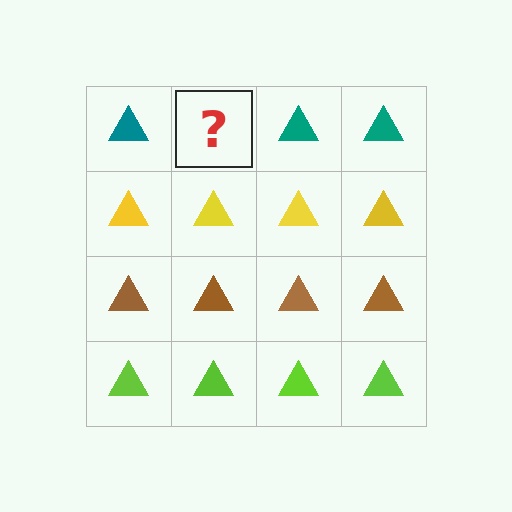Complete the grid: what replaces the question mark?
The question mark should be replaced with a teal triangle.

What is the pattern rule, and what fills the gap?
The rule is that each row has a consistent color. The gap should be filled with a teal triangle.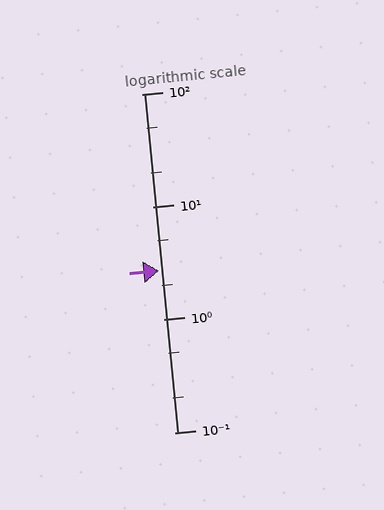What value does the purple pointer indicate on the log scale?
The pointer indicates approximately 2.7.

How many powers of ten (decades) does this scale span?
The scale spans 3 decades, from 0.1 to 100.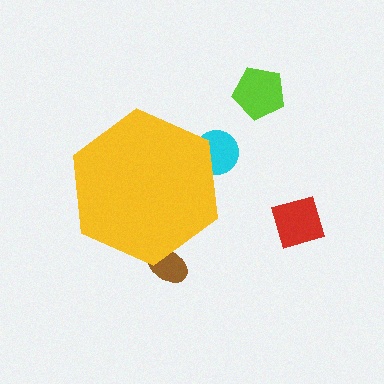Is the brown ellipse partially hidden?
Yes, the brown ellipse is partially hidden behind the yellow hexagon.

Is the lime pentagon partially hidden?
No, the lime pentagon is fully visible.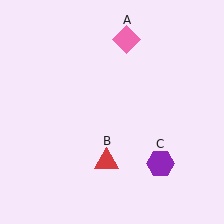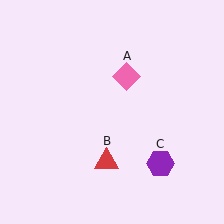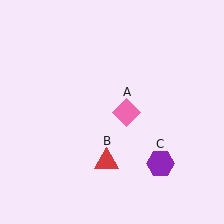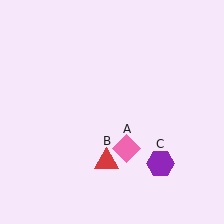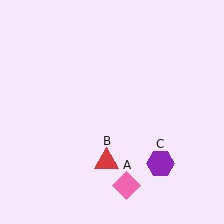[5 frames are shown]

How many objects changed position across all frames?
1 object changed position: pink diamond (object A).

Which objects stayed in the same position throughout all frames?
Red triangle (object B) and purple hexagon (object C) remained stationary.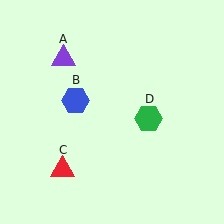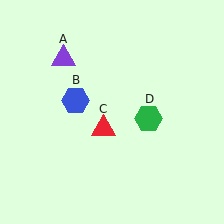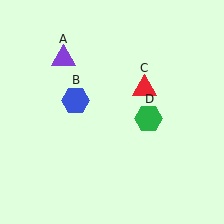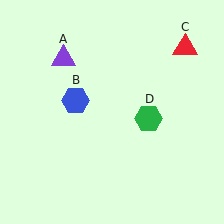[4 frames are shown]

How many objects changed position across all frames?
1 object changed position: red triangle (object C).